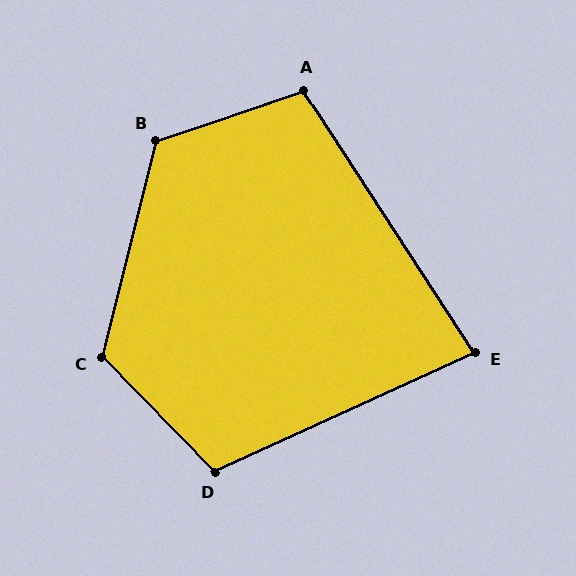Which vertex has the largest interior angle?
B, at approximately 122 degrees.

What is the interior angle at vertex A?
Approximately 104 degrees (obtuse).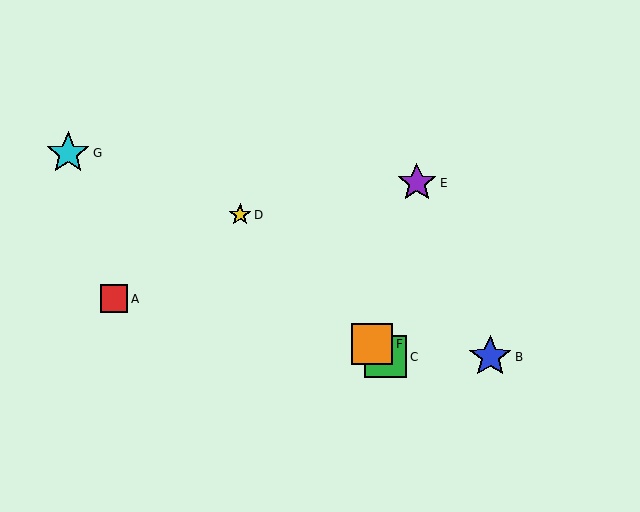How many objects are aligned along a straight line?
3 objects (C, D, F) are aligned along a straight line.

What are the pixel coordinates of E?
Object E is at (417, 183).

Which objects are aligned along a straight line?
Objects C, D, F are aligned along a straight line.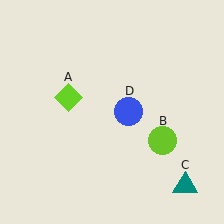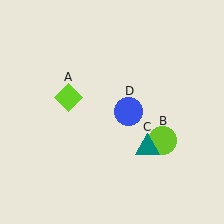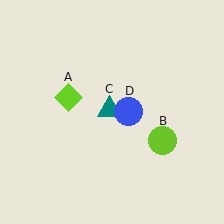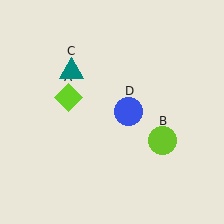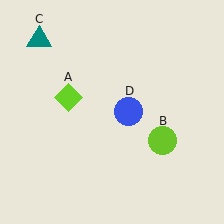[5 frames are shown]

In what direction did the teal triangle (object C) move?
The teal triangle (object C) moved up and to the left.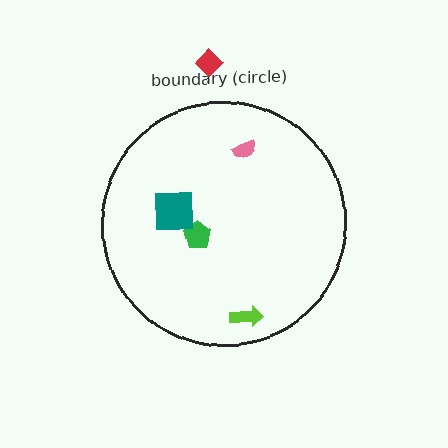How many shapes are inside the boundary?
4 inside, 1 outside.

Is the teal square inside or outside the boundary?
Inside.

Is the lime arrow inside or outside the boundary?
Inside.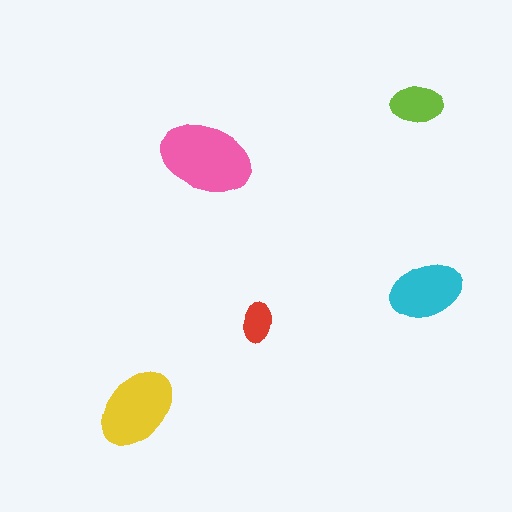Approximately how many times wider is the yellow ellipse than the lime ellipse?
About 1.5 times wider.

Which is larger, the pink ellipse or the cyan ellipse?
The pink one.